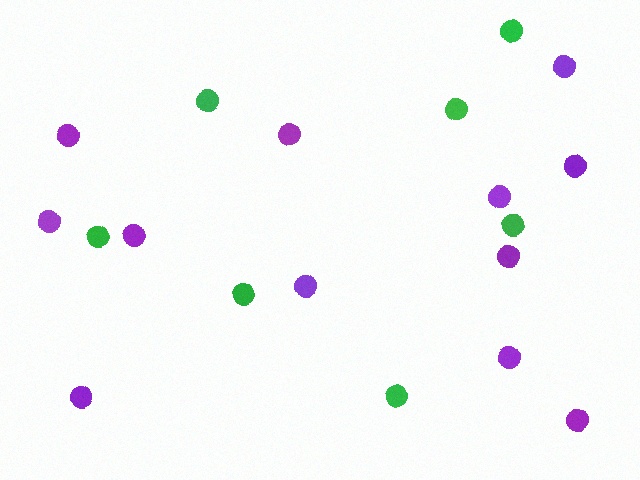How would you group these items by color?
There are 2 groups: one group of purple circles (12) and one group of green circles (7).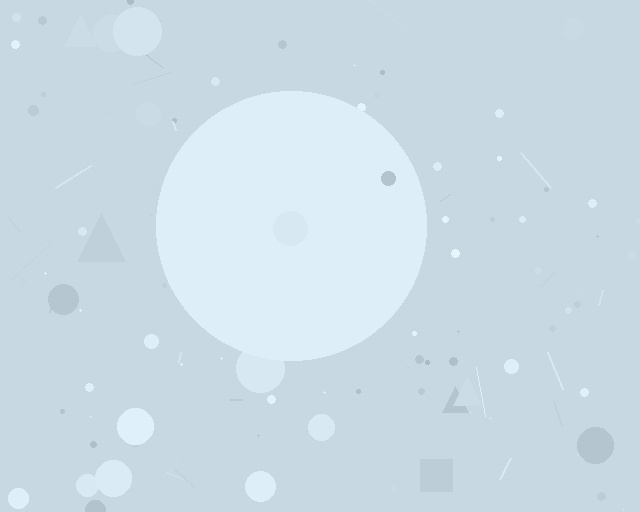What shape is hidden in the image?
A circle is hidden in the image.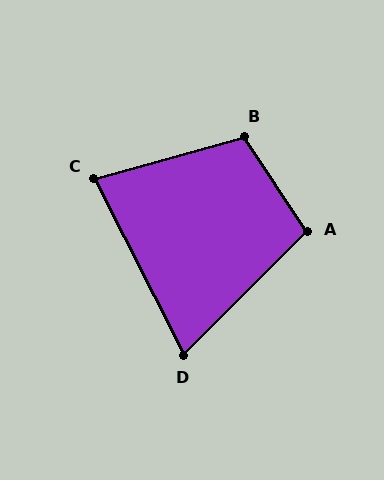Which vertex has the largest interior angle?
B, at approximately 108 degrees.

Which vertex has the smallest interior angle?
D, at approximately 72 degrees.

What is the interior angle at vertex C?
Approximately 79 degrees (acute).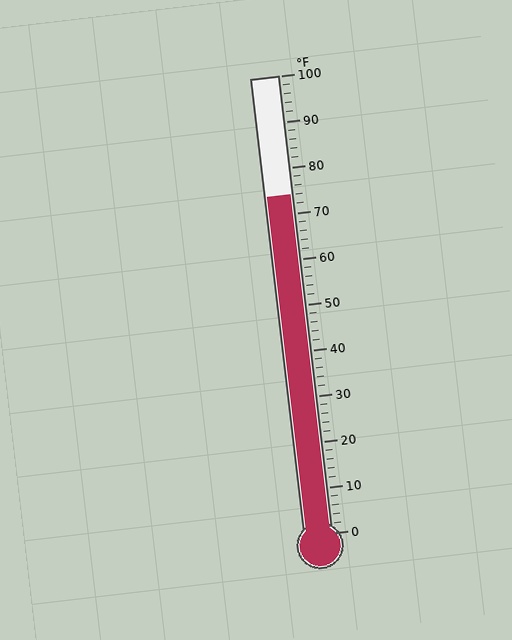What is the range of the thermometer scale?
The thermometer scale ranges from 0°F to 100°F.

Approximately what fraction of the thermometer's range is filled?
The thermometer is filled to approximately 75% of its range.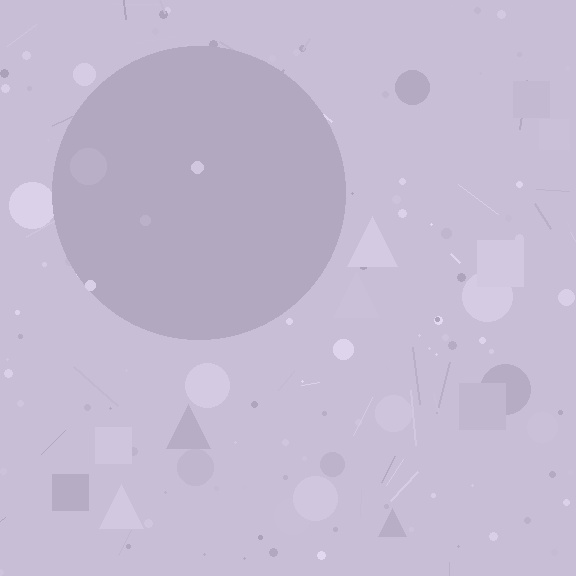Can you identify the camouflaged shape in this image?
The camouflaged shape is a circle.